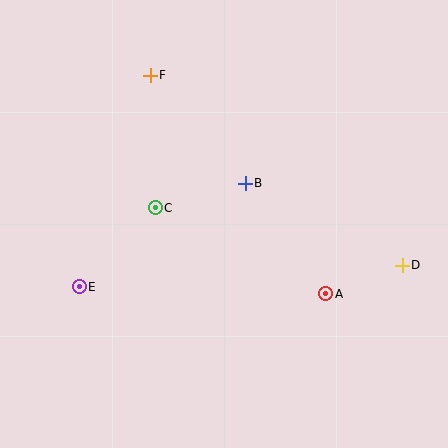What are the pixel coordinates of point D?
Point D is at (402, 265).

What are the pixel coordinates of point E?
Point E is at (79, 287).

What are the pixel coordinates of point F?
Point F is at (150, 75).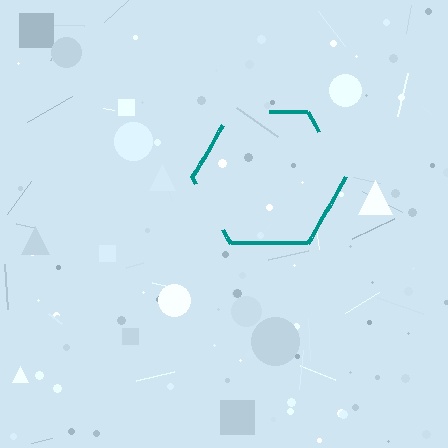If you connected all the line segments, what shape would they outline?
They would outline a hexagon.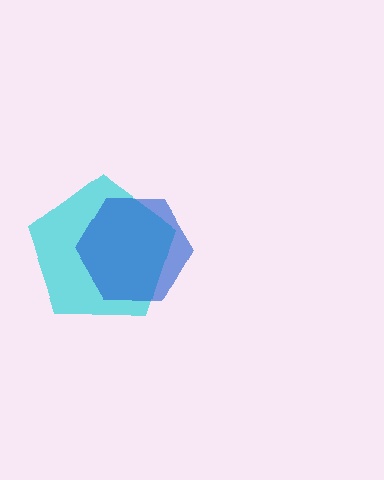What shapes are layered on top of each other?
The layered shapes are: a cyan pentagon, a blue hexagon.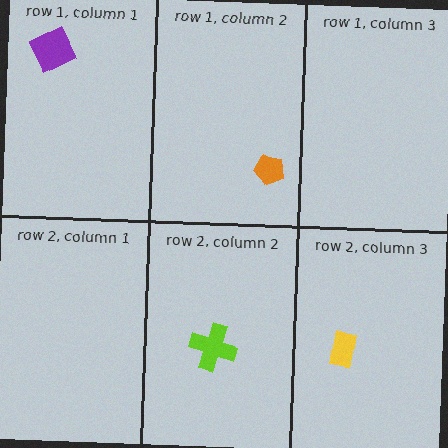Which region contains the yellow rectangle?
The row 2, column 3 region.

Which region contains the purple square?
The row 1, column 1 region.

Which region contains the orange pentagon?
The row 1, column 2 region.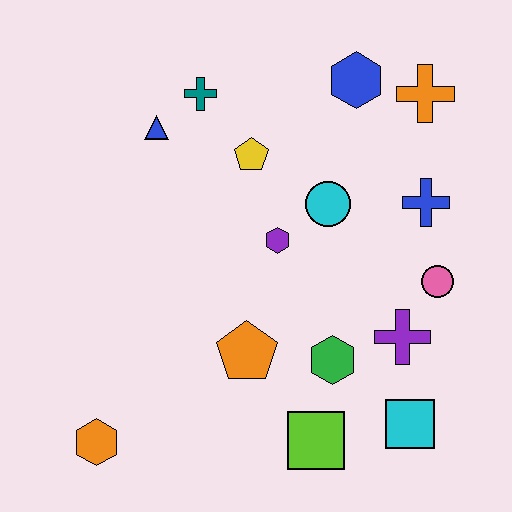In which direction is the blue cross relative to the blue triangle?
The blue cross is to the right of the blue triangle.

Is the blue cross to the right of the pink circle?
No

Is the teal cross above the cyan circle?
Yes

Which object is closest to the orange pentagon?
The green hexagon is closest to the orange pentagon.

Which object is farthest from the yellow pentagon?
The orange hexagon is farthest from the yellow pentagon.